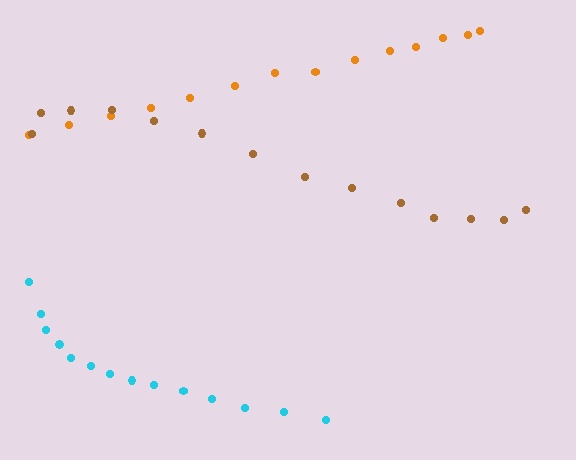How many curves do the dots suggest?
There are 3 distinct paths.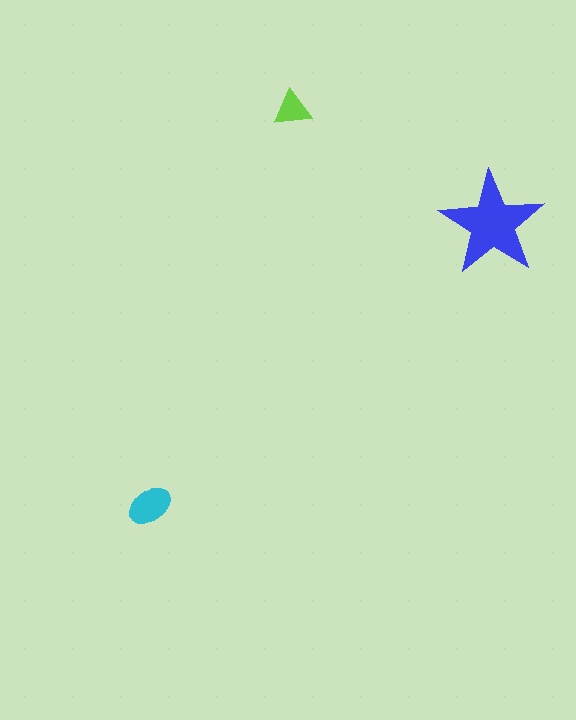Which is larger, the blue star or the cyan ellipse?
The blue star.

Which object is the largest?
The blue star.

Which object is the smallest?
The lime triangle.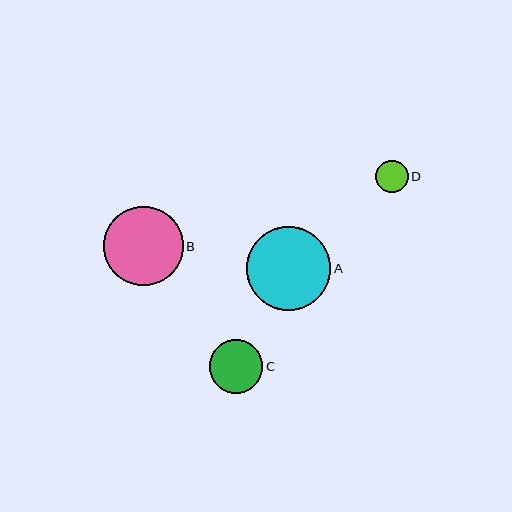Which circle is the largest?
Circle A is the largest with a size of approximately 84 pixels.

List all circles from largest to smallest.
From largest to smallest: A, B, C, D.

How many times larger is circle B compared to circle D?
Circle B is approximately 2.4 times the size of circle D.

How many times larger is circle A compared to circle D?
Circle A is approximately 2.6 times the size of circle D.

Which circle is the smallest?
Circle D is the smallest with a size of approximately 33 pixels.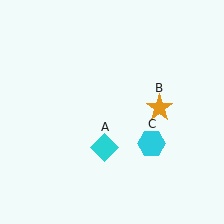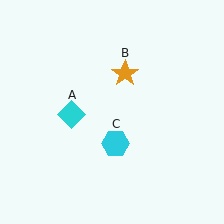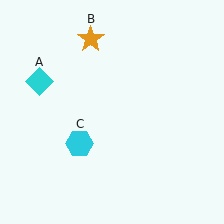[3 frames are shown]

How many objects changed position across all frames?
3 objects changed position: cyan diamond (object A), orange star (object B), cyan hexagon (object C).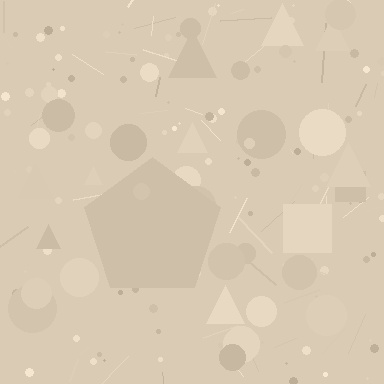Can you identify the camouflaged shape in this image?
The camouflaged shape is a pentagon.